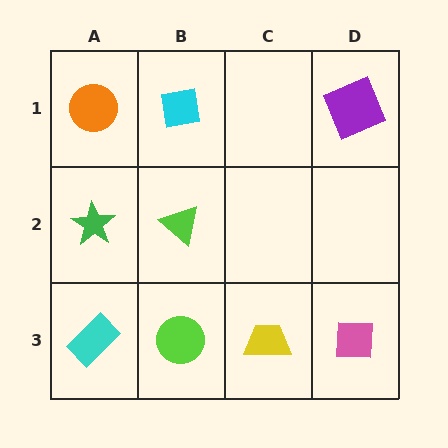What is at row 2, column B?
A lime triangle.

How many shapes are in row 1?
3 shapes.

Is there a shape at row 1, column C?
No, that cell is empty.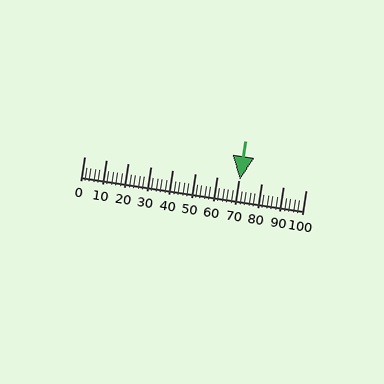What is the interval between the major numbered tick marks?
The major tick marks are spaced 10 units apart.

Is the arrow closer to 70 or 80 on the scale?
The arrow is closer to 70.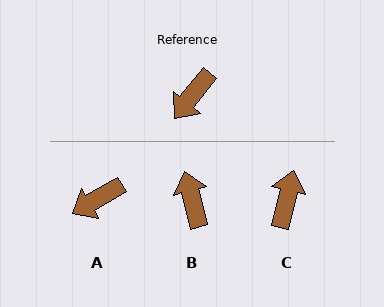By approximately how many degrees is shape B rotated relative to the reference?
Approximately 127 degrees clockwise.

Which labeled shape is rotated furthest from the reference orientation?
C, about 155 degrees away.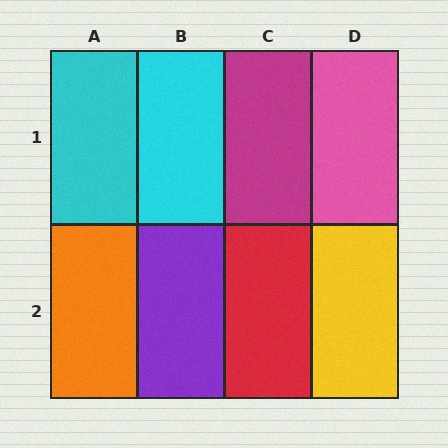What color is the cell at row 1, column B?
Cyan.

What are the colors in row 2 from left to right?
Orange, purple, red, yellow.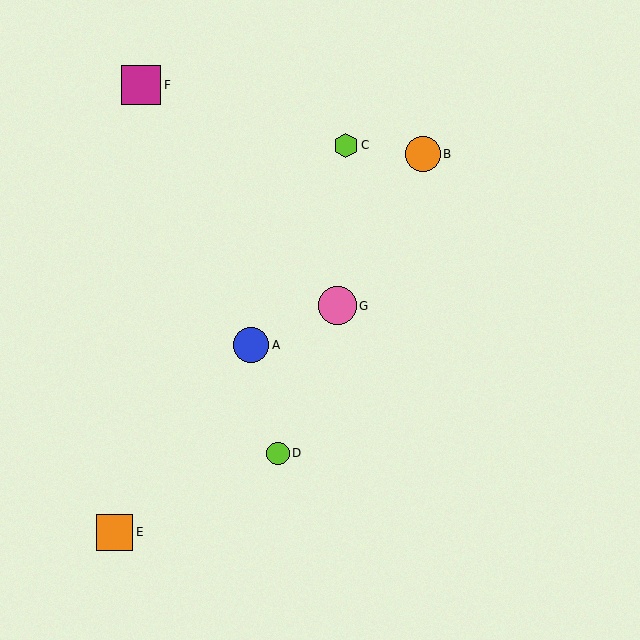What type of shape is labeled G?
Shape G is a pink circle.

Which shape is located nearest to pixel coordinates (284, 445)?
The lime circle (labeled D) at (278, 453) is nearest to that location.